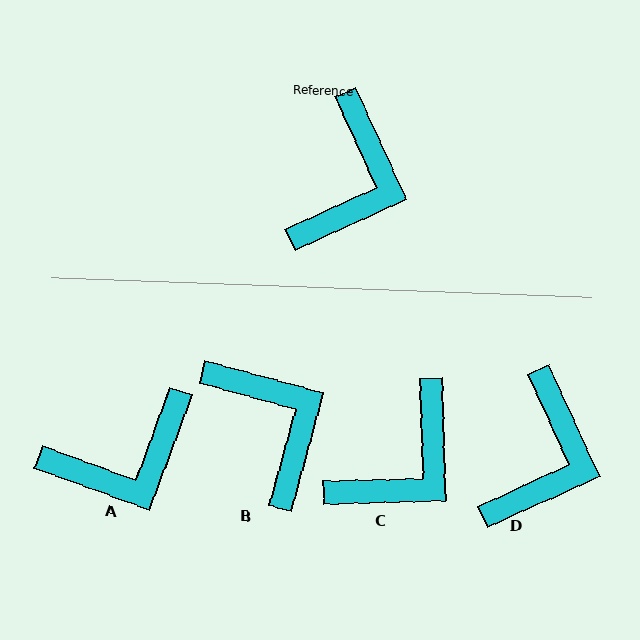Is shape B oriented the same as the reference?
No, it is off by about 50 degrees.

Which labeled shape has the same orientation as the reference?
D.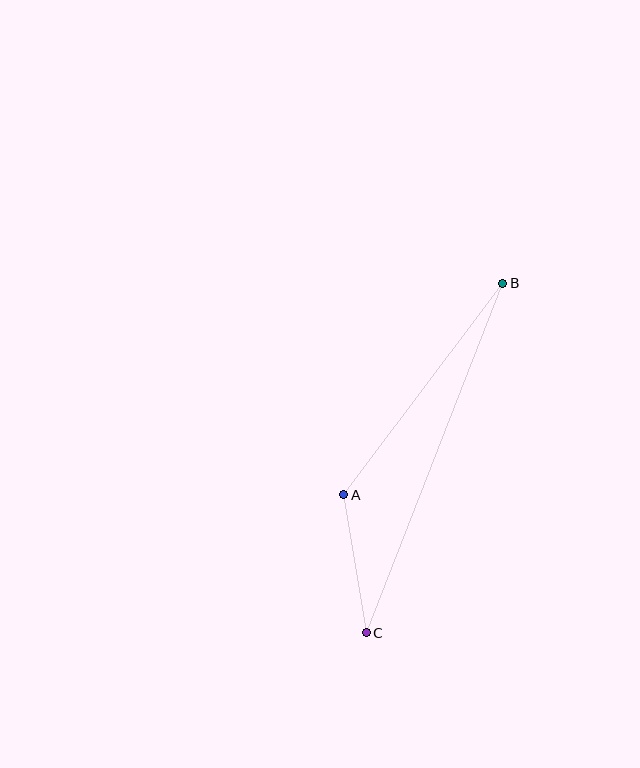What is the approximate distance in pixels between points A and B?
The distance between A and B is approximately 264 pixels.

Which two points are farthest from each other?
Points B and C are farthest from each other.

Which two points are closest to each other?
Points A and C are closest to each other.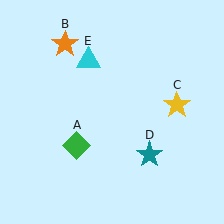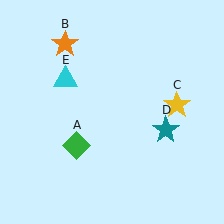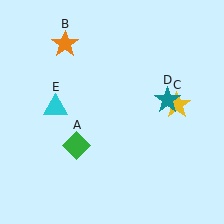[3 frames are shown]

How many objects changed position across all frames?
2 objects changed position: teal star (object D), cyan triangle (object E).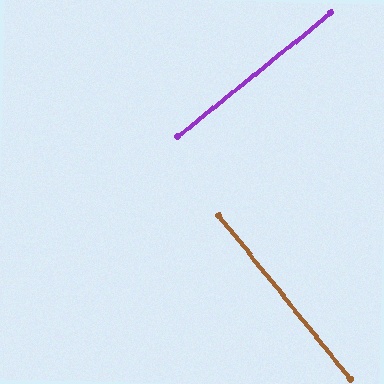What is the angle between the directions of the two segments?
Approximately 90 degrees.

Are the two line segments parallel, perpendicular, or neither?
Perpendicular — they meet at approximately 90°.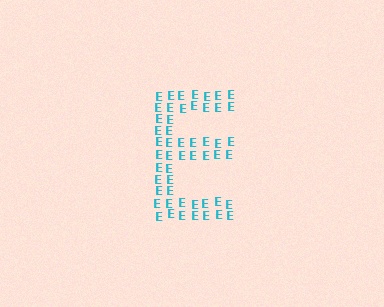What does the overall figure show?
The overall figure shows the letter E.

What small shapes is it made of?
It is made of small letter E's.